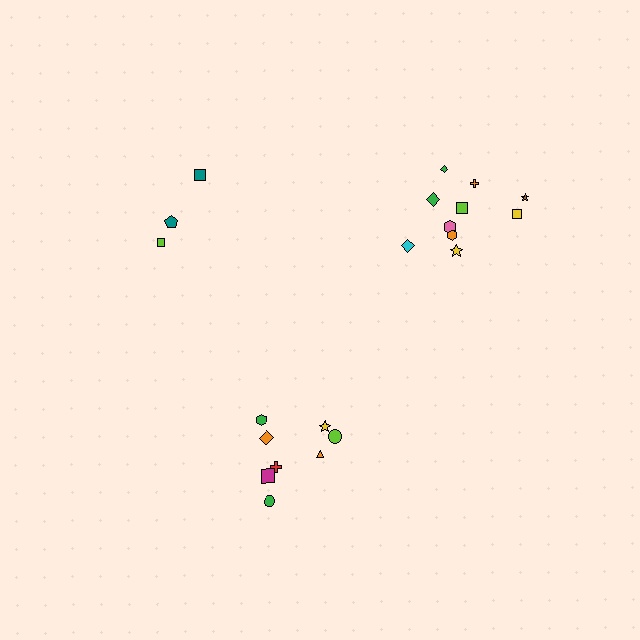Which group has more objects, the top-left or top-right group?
The top-right group.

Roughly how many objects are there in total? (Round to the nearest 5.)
Roughly 20 objects in total.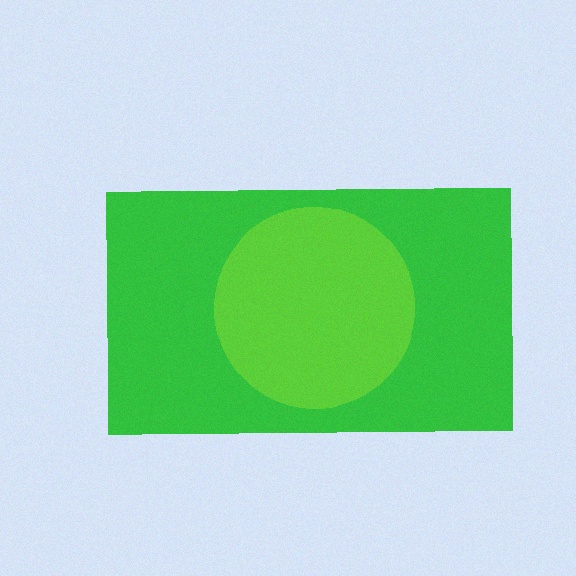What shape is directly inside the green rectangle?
The lime circle.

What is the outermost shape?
The green rectangle.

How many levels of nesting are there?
2.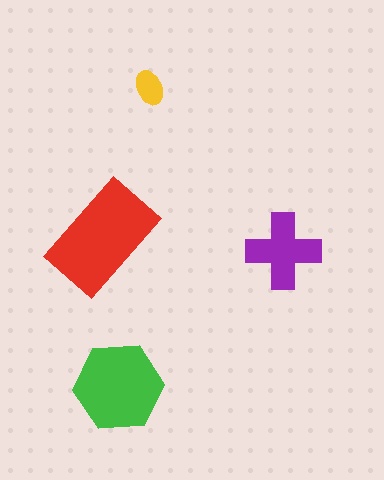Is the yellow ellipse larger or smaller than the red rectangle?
Smaller.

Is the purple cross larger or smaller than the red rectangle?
Smaller.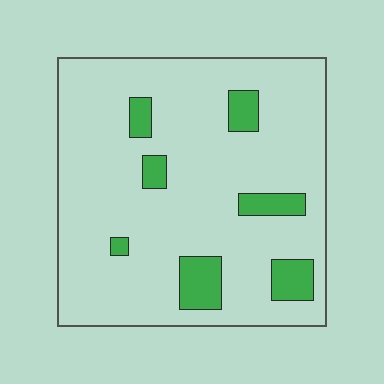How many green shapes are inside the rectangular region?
7.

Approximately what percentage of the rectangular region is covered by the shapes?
Approximately 15%.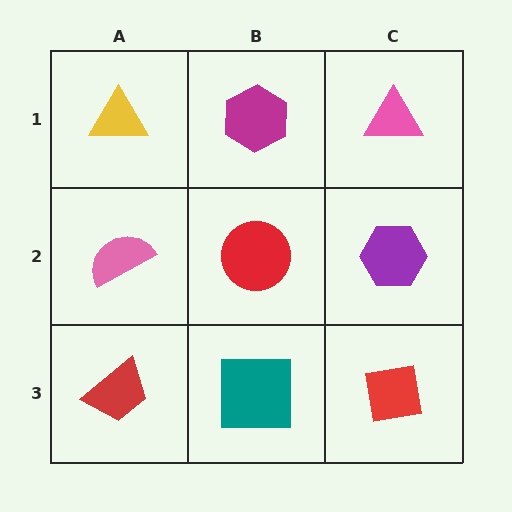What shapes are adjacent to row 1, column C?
A purple hexagon (row 2, column C), a magenta hexagon (row 1, column B).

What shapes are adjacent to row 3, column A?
A pink semicircle (row 2, column A), a teal square (row 3, column B).